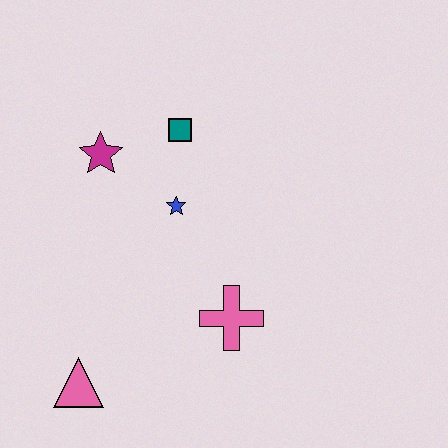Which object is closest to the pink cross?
The blue star is closest to the pink cross.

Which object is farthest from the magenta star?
The pink triangle is farthest from the magenta star.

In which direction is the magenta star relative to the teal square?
The magenta star is to the left of the teal square.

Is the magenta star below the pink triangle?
No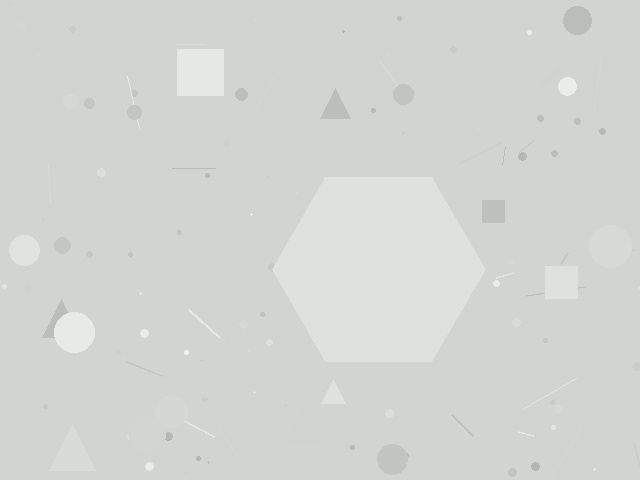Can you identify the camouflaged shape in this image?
The camouflaged shape is a hexagon.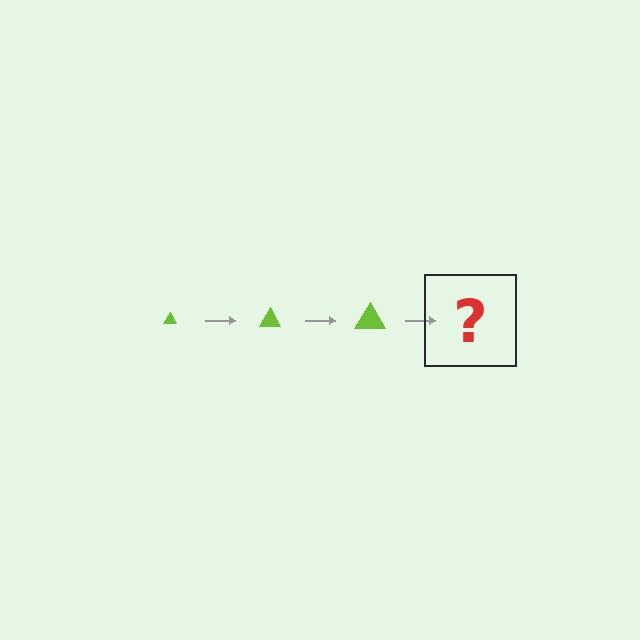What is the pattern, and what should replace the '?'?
The pattern is that the triangle gets progressively larger each step. The '?' should be a lime triangle, larger than the previous one.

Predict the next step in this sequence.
The next step is a lime triangle, larger than the previous one.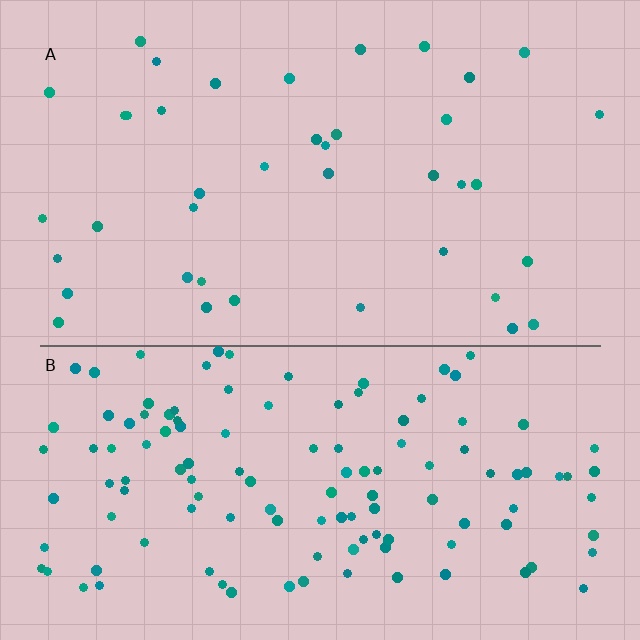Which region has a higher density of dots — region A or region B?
B (the bottom).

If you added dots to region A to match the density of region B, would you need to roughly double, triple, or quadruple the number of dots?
Approximately triple.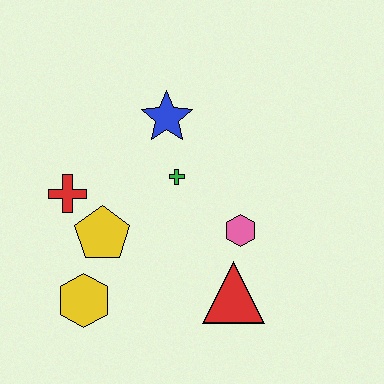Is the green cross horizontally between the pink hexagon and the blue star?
Yes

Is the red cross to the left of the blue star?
Yes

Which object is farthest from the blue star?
The yellow hexagon is farthest from the blue star.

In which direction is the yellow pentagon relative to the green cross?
The yellow pentagon is to the left of the green cross.